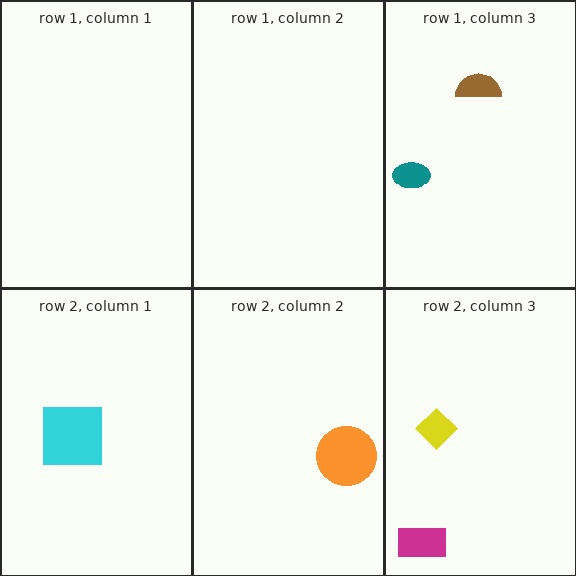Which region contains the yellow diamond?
The row 2, column 3 region.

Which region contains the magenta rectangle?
The row 2, column 3 region.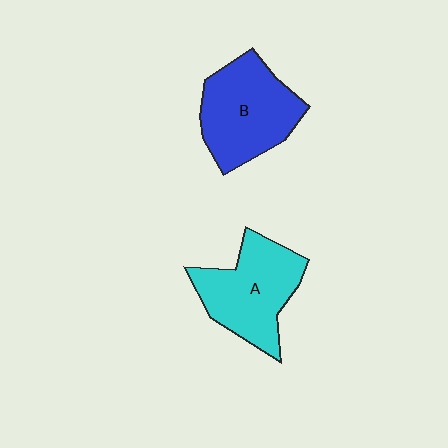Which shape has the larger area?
Shape B (blue).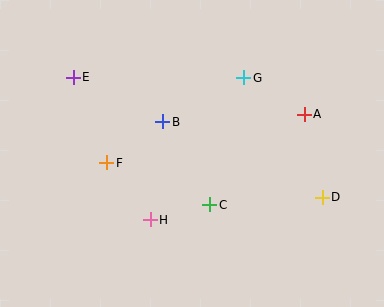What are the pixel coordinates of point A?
Point A is at (304, 114).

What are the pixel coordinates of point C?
Point C is at (210, 205).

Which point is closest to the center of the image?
Point B at (163, 122) is closest to the center.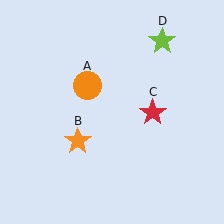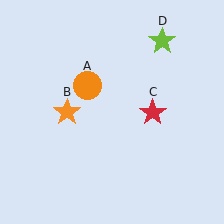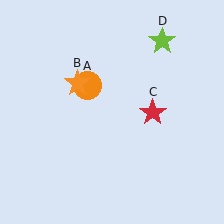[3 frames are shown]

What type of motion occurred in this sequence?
The orange star (object B) rotated clockwise around the center of the scene.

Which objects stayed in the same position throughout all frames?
Orange circle (object A) and red star (object C) and lime star (object D) remained stationary.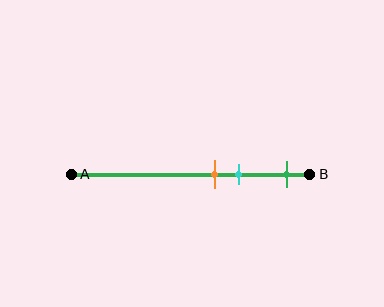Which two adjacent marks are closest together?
The orange and cyan marks are the closest adjacent pair.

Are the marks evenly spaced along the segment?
No, the marks are not evenly spaced.